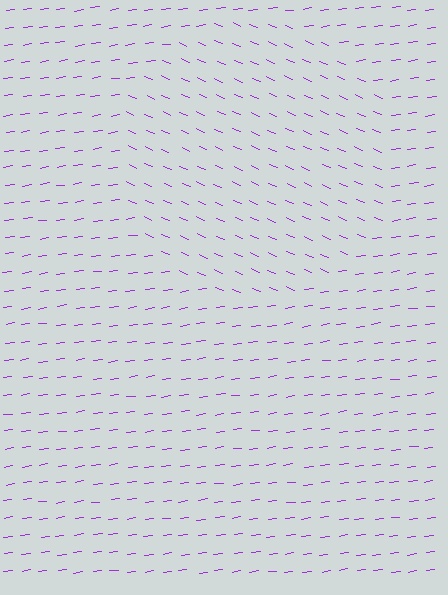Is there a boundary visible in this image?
Yes, there is a texture boundary formed by a change in line orientation.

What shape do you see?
I see a circle.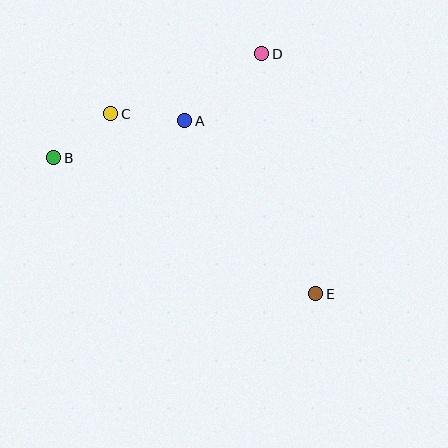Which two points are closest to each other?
Points B and C are closest to each other.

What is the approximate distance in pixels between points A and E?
The distance between A and E is approximately 217 pixels.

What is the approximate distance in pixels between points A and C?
The distance between A and C is approximately 75 pixels.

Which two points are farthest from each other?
Points B and E are farthest from each other.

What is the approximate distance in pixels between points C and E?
The distance between C and E is approximately 273 pixels.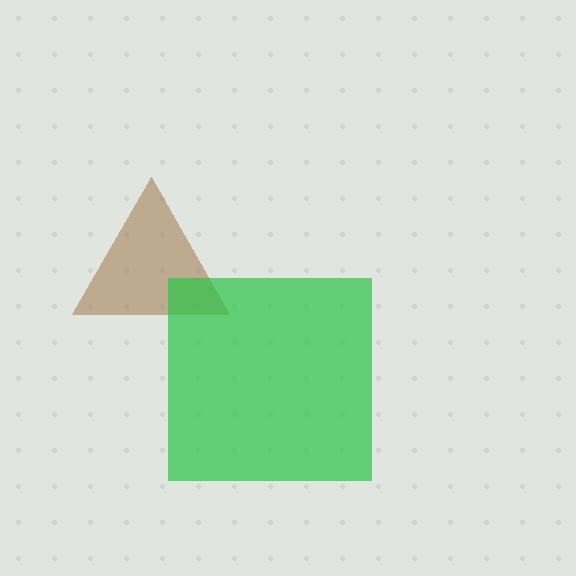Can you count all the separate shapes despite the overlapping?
Yes, there are 2 separate shapes.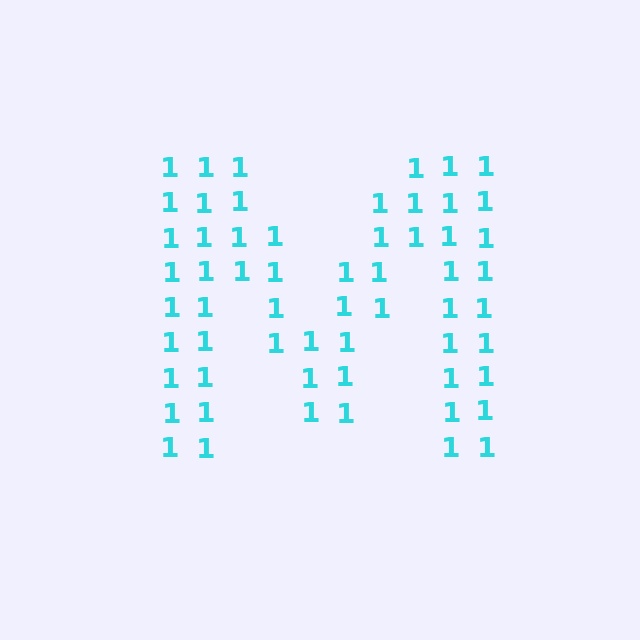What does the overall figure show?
The overall figure shows the letter M.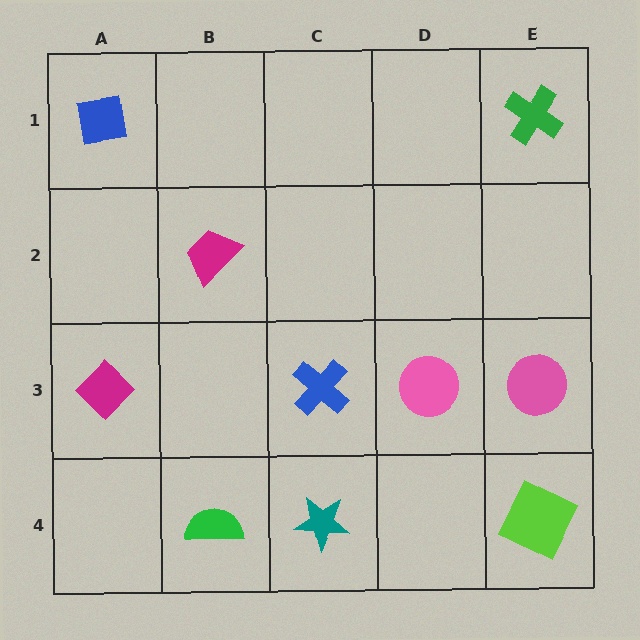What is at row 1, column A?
A blue square.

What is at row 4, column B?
A green semicircle.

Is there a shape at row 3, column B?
No, that cell is empty.